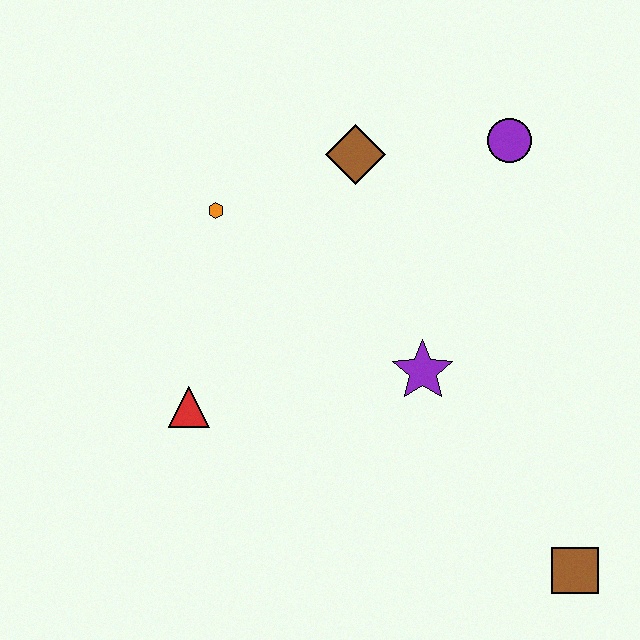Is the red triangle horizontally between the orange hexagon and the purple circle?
No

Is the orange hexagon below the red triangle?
No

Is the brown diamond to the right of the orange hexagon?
Yes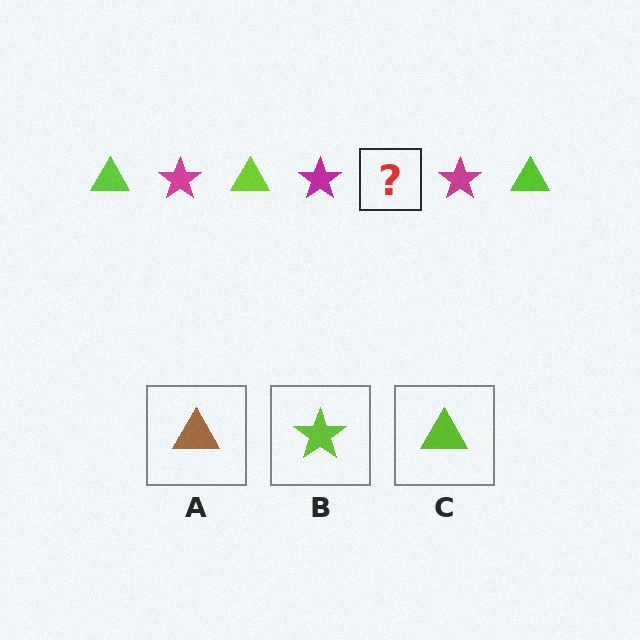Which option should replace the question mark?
Option C.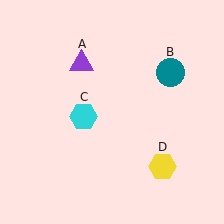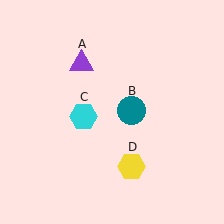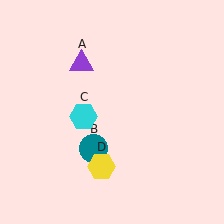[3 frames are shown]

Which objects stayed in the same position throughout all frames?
Purple triangle (object A) and cyan hexagon (object C) remained stationary.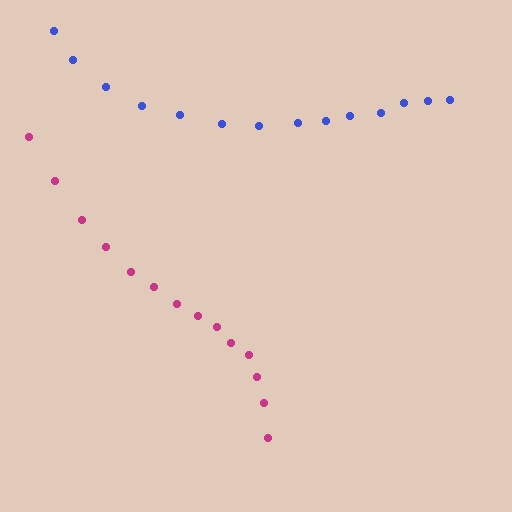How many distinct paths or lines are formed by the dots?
There are 2 distinct paths.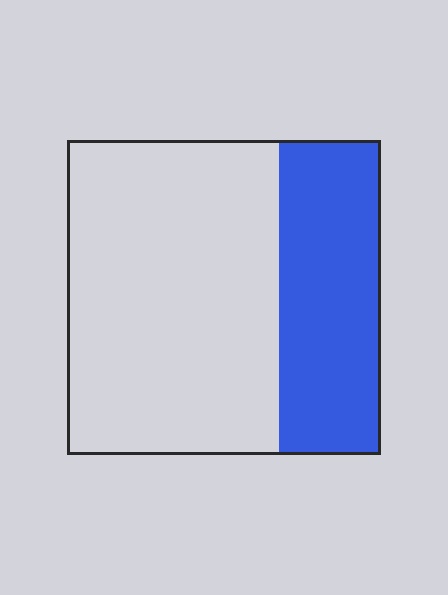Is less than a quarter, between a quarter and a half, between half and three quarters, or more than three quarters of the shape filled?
Between a quarter and a half.